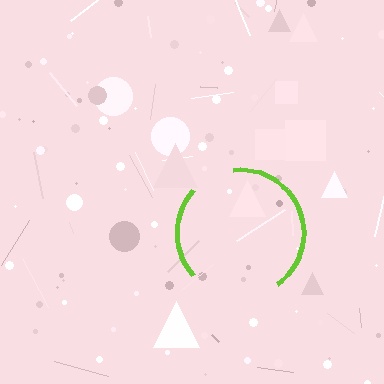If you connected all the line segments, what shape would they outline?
They would outline a circle.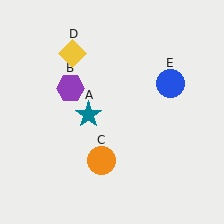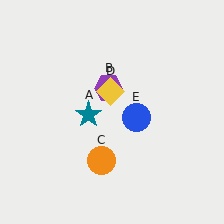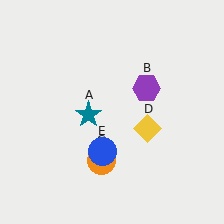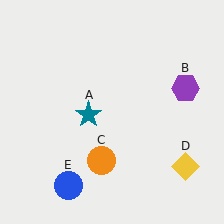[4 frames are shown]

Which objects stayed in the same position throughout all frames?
Teal star (object A) and orange circle (object C) remained stationary.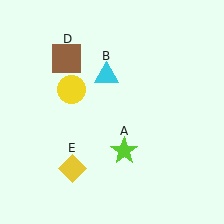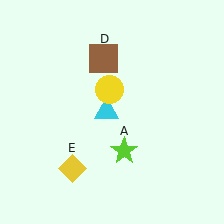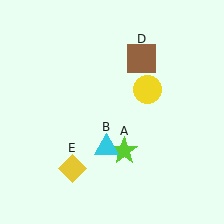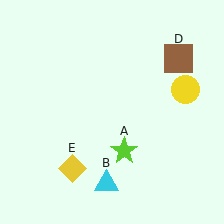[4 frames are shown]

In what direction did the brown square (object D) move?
The brown square (object D) moved right.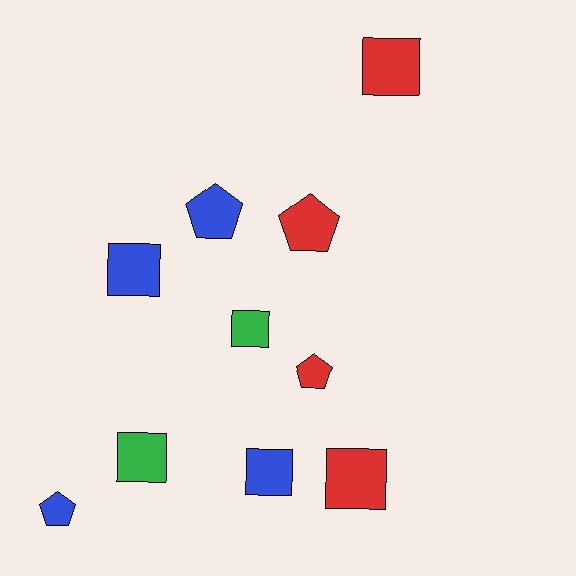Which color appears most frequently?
Blue, with 4 objects.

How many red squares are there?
There are 2 red squares.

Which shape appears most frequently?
Square, with 6 objects.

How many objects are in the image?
There are 10 objects.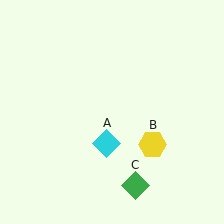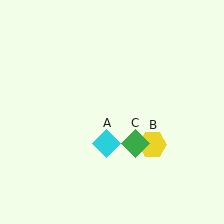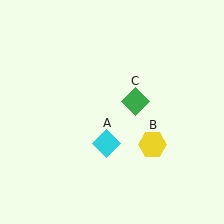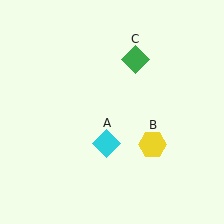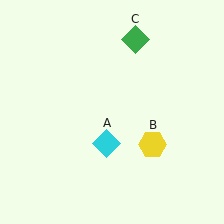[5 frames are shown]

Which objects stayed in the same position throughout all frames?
Cyan diamond (object A) and yellow hexagon (object B) remained stationary.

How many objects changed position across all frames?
1 object changed position: green diamond (object C).